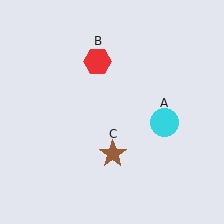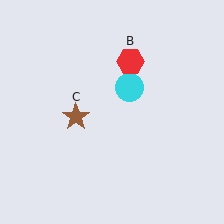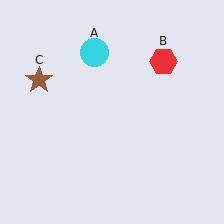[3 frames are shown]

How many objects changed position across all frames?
3 objects changed position: cyan circle (object A), red hexagon (object B), brown star (object C).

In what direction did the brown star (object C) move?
The brown star (object C) moved up and to the left.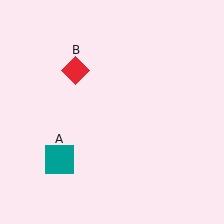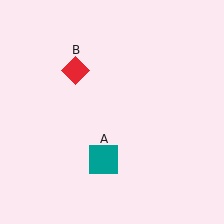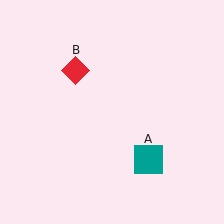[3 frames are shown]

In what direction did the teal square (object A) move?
The teal square (object A) moved right.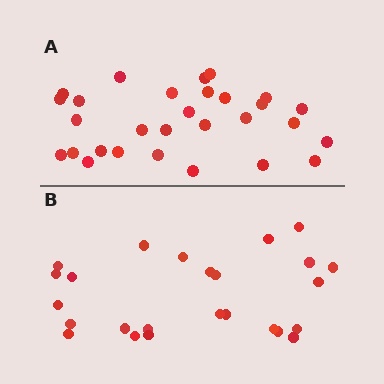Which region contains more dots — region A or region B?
Region A (the top region) has more dots.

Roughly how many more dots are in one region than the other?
Region A has about 4 more dots than region B.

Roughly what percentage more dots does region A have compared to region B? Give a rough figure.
About 15% more.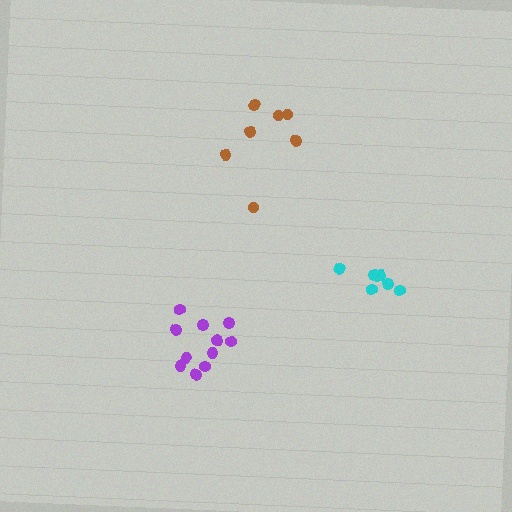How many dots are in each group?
Group 1: 7 dots, Group 2: 7 dots, Group 3: 11 dots (25 total).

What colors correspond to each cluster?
The clusters are colored: brown, cyan, purple.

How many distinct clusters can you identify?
There are 3 distinct clusters.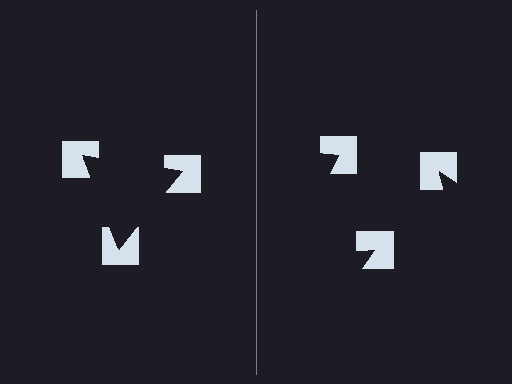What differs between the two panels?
The notched squares are positioned identically on both sides; only the wedge orientations differ. On the left they align to a triangle; on the right they are misaligned.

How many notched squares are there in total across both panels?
6 — 3 on each side.